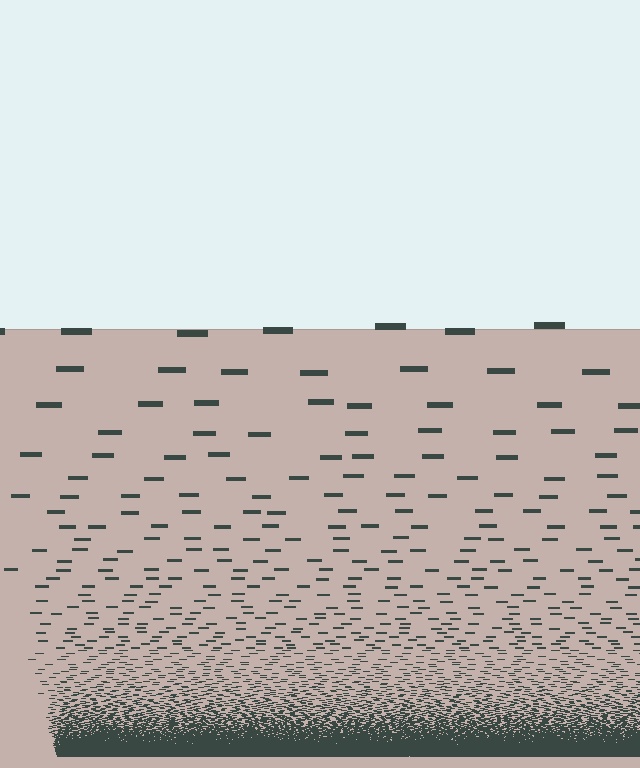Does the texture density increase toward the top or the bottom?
Density increases toward the bottom.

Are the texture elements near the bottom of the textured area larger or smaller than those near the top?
Smaller. The gradient is inverted — elements near the bottom are smaller and denser.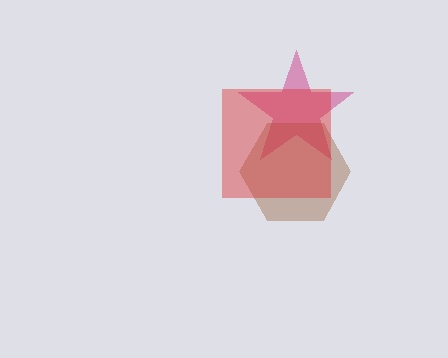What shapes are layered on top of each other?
The layered shapes are: a magenta star, a brown hexagon, a red square.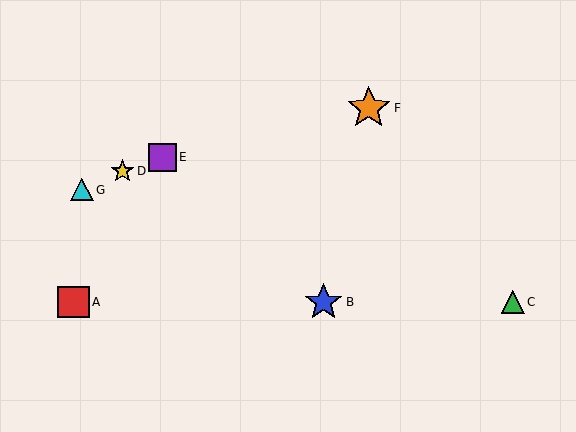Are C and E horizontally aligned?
No, C is at y≈302 and E is at y≈157.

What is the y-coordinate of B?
Object B is at y≈302.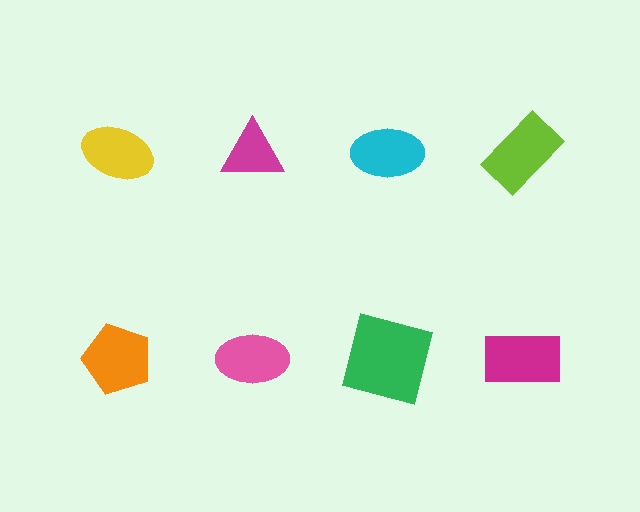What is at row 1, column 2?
A magenta triangle.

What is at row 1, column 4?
A lime rectangle.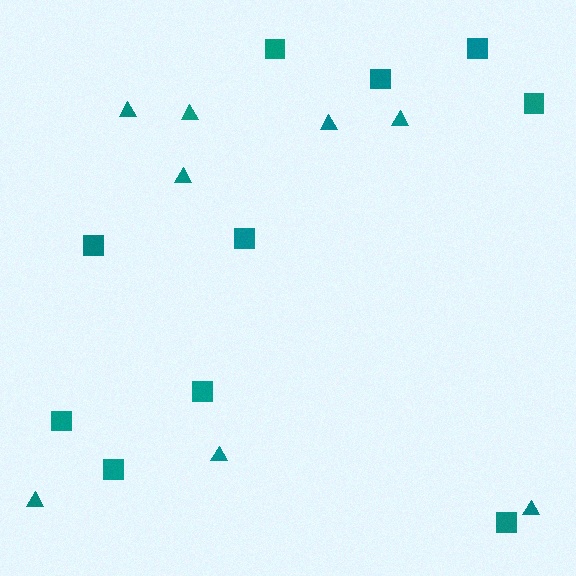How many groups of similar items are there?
There are 2 groups: one group of triangles (8) and one group of squares (10).